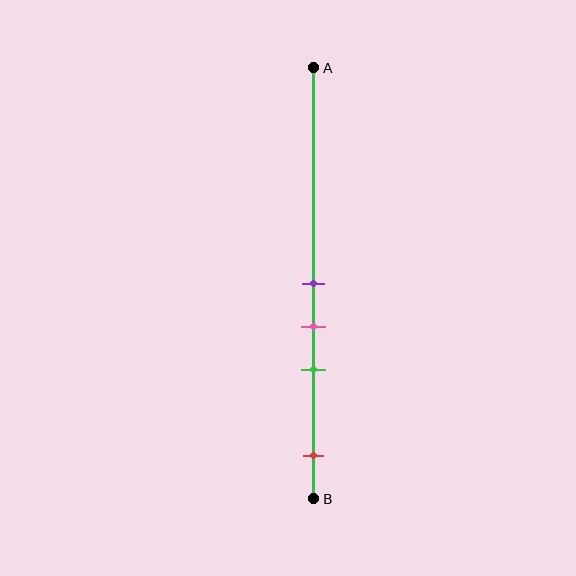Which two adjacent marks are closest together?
The purple and pink marks are the closest adjacent pair.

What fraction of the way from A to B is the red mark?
The red mark is approximately 90% (0.9) of the way from A to B.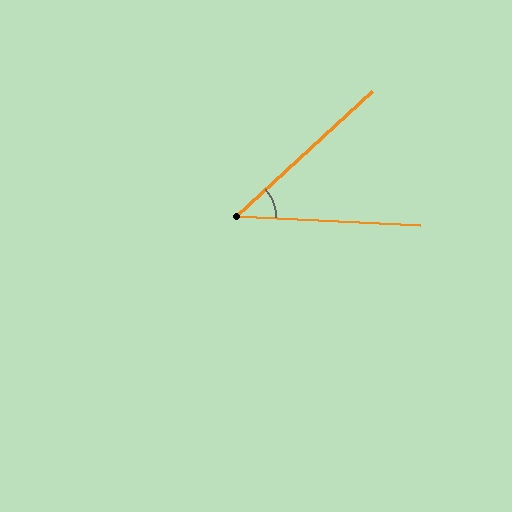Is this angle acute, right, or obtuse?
It is acute.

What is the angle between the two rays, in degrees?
Approximately 45 degrees.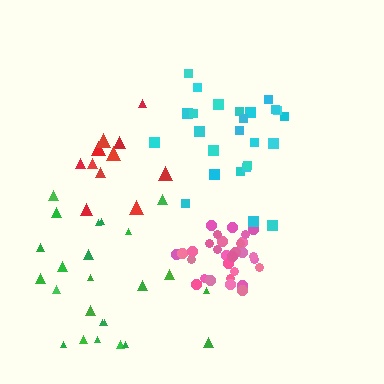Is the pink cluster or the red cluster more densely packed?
Pink.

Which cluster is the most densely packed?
Pink.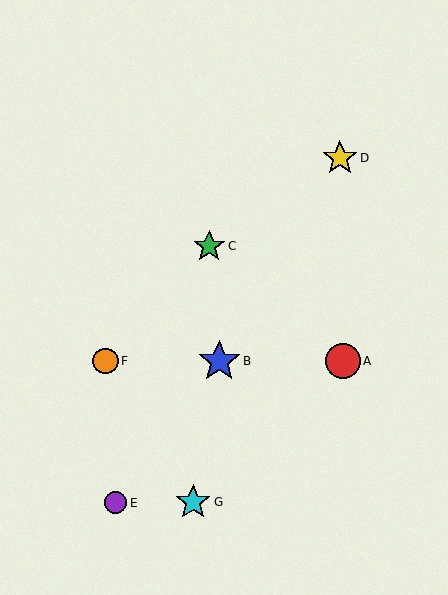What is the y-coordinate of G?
Object G is at y≈502.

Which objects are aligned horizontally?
Objects A, B, F are aligned horizontally.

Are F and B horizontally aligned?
Yes, both are at y≈361.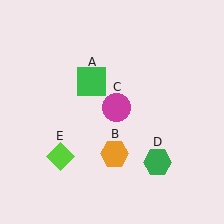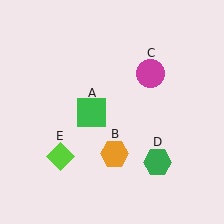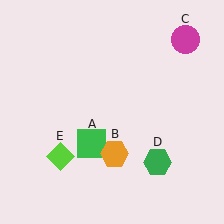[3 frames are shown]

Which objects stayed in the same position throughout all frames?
Orange hexagon (object B) and green hexagon (object D) and lime diamond (object E) remained stationary.